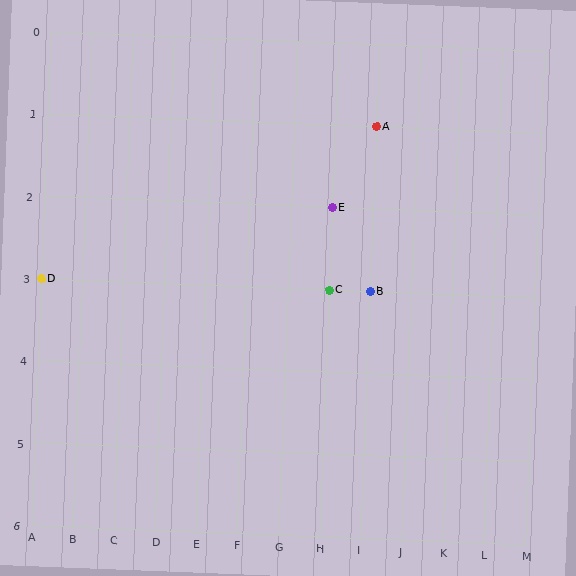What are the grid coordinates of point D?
Point D is at grid coordinates (A, 3).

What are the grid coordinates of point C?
Point C is at grid coordinates (H, 3).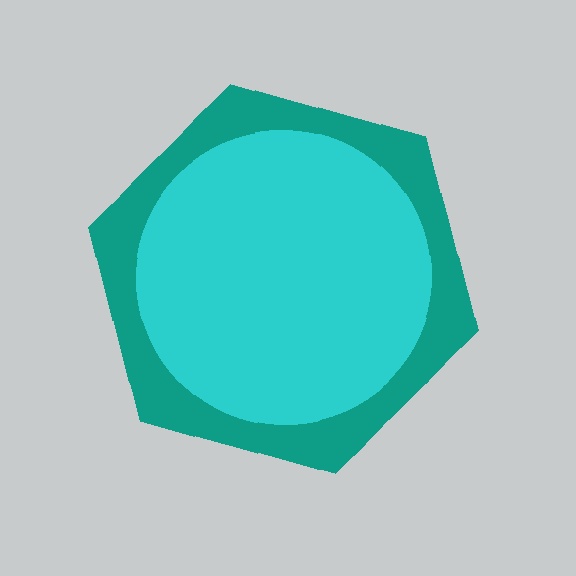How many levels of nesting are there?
2.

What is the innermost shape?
The cyan circle.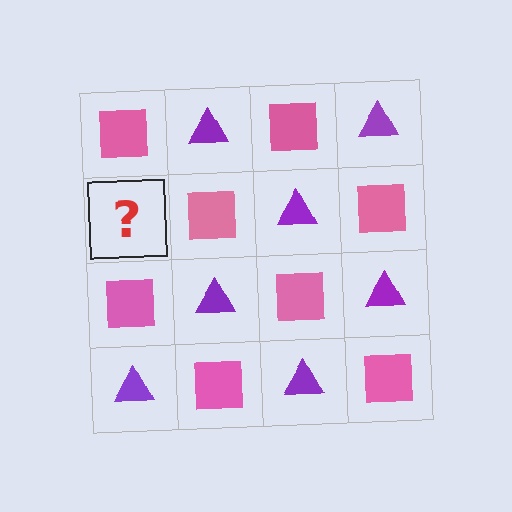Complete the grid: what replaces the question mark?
The question mark should be replaced with a purple triangle.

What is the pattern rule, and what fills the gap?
The rule is that it alternates pink square and purple triangle in a checkerboard pattern. The gap should be filled with a purple triangle.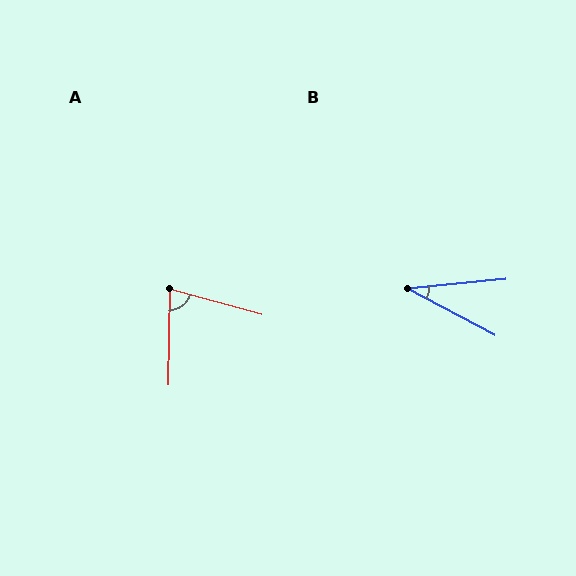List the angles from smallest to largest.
B (33°), A (75°).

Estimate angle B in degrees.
Approximately 33 degrees.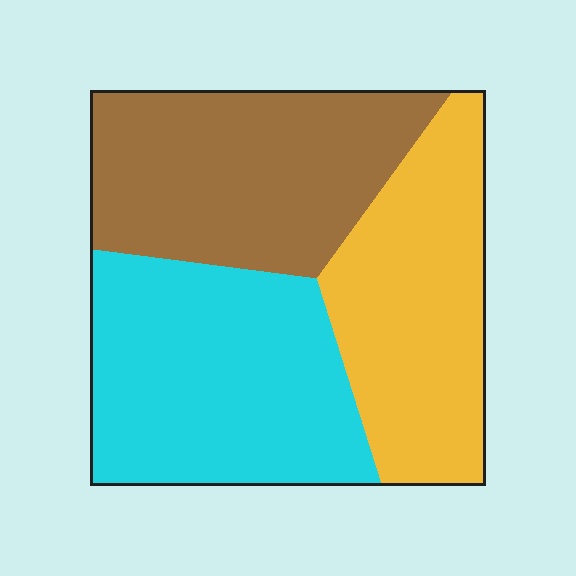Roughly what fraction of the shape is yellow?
Yellow takes up about one third (1/3) of the shape.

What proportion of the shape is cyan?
Cyan covers 36% of the shape.